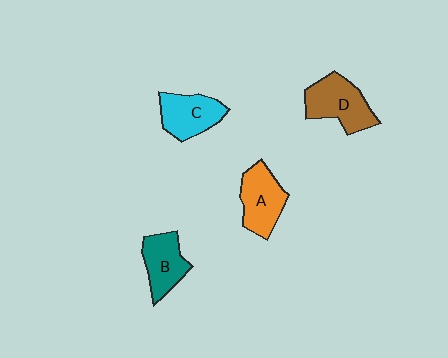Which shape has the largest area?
Shape D (brown).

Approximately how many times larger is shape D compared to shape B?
Approximately 1.3 times.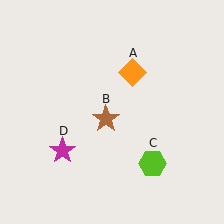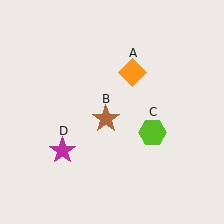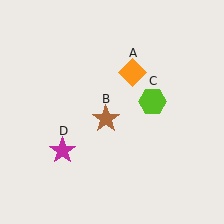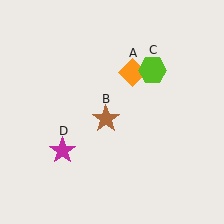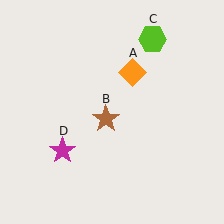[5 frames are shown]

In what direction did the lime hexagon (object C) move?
The lime hexagon (object C) moved up.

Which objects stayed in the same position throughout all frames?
Orange diamond (object A) and brown star (object B) and magenta star (object D) remained stationary.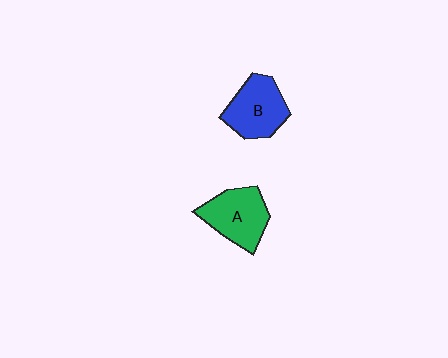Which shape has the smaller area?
Shape B (blue).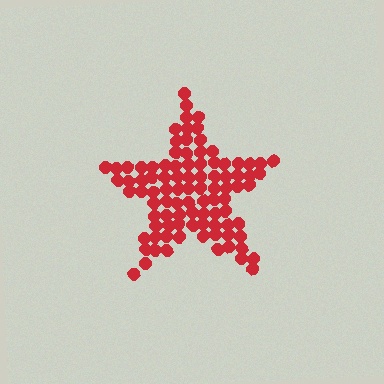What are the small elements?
The small elements are circles.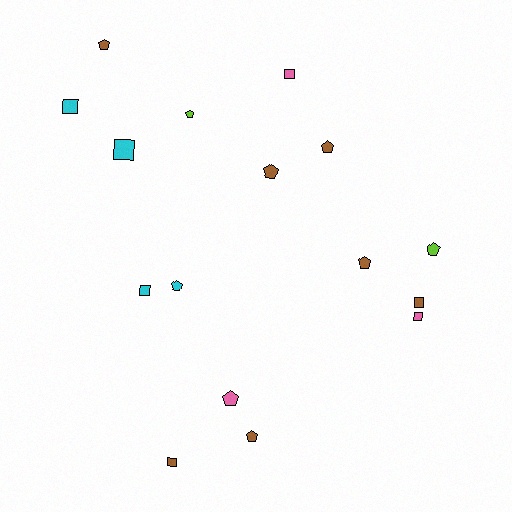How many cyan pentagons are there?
There is 1 cyan pentagon.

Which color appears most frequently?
Brown, with 7 objects.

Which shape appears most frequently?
Pentagon, with 9 objects.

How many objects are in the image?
There are 16 objects.